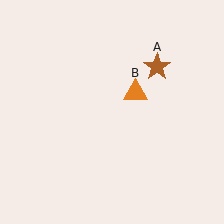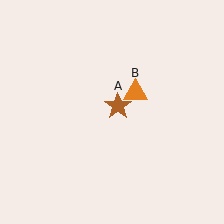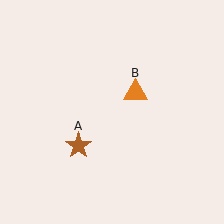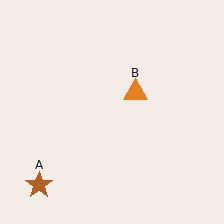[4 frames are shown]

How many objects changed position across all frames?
1 object changed position: brown star (object A).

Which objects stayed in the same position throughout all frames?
Orange triangle (object B) remained stationary.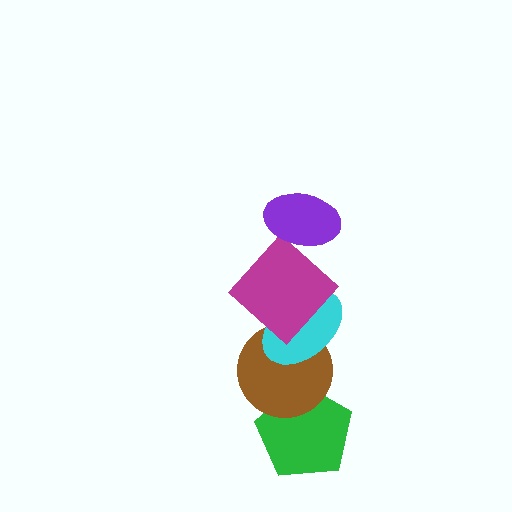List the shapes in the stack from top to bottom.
From top to bottom: the purple ellipse, the magenta diamond, the cyan ellipse, the brown circle, the green pentagon.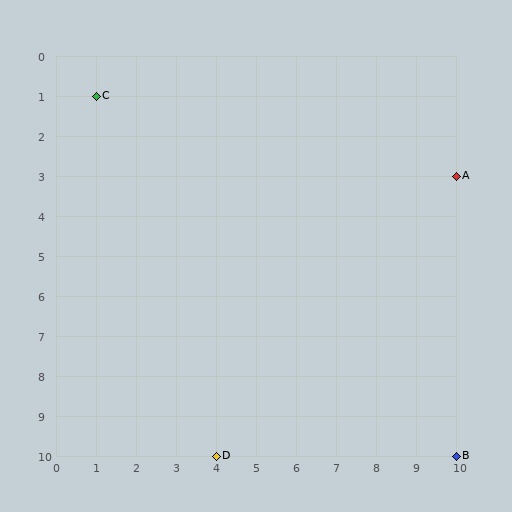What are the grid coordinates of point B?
Point B is at grid coordinates (10, 10).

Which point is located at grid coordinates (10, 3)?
Point A is at (10, 3).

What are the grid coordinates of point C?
Point C is at grid coordinates (1, 1).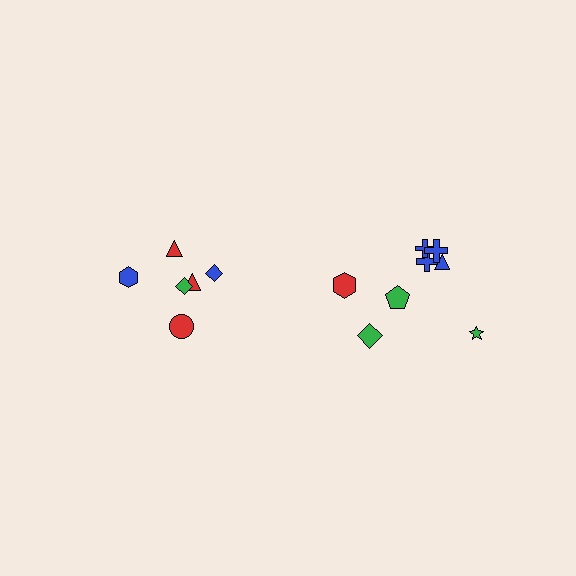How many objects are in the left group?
There are 6 objects.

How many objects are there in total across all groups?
There are 14 objects.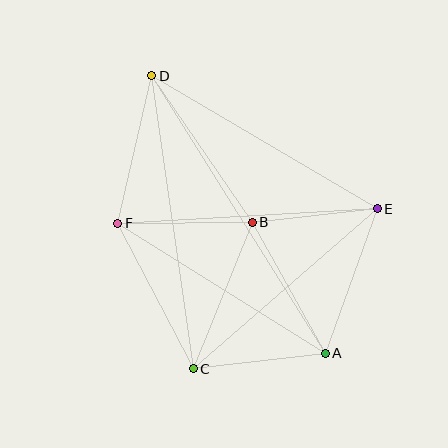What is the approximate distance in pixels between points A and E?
The distance between A and E is approximately 153 pixels.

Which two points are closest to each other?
Points B and E are closest to each other.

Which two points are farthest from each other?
Points A and D are farthest from each other.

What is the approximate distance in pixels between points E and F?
The distance between E and F is approximately 260 pixels.